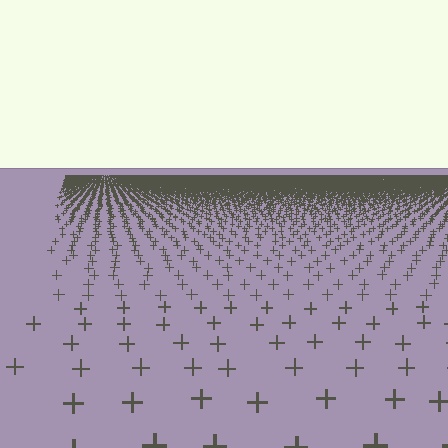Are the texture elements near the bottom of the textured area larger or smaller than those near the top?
Larger. Near the bottom, elements are closer to the viewer and appear at a bigger on-screen size.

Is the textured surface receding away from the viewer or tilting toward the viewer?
The surface is receding away from the viewer. Texture elements get smaller and denser toward the top.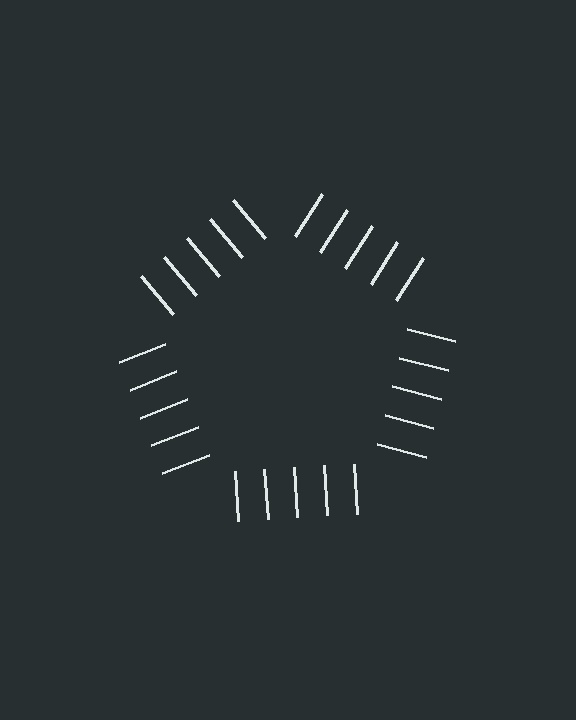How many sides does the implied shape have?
5 sides — the line-ends trace a pentagon.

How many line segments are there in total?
25 — 5 along each of the 5 edges.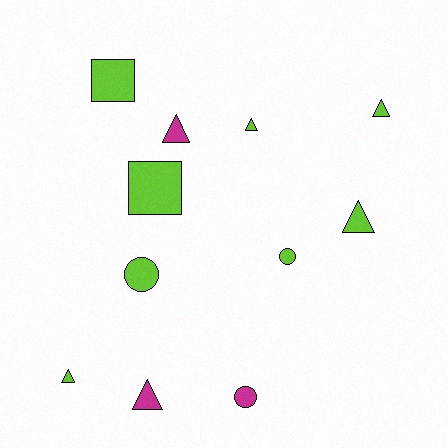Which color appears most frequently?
Lime, with 8 objects.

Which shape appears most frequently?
Triangle, with 6 objects.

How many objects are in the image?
There are 11 objects.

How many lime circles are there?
There are 2 lime circles.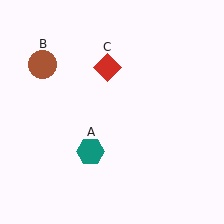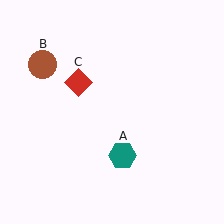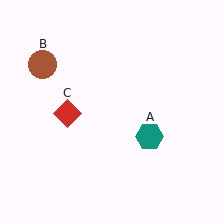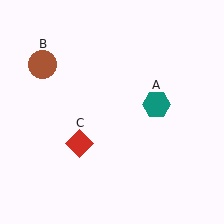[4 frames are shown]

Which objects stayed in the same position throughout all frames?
Brown circle (object B) remained stationary.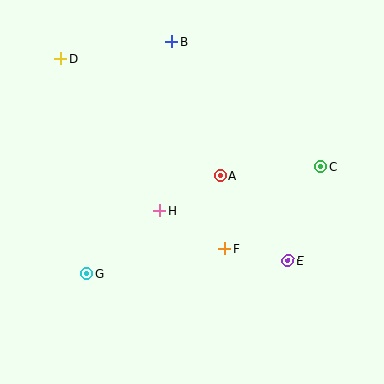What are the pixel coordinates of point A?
Point A is at (220, 176).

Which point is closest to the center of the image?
Point A at (220, 176) is closest to the center.